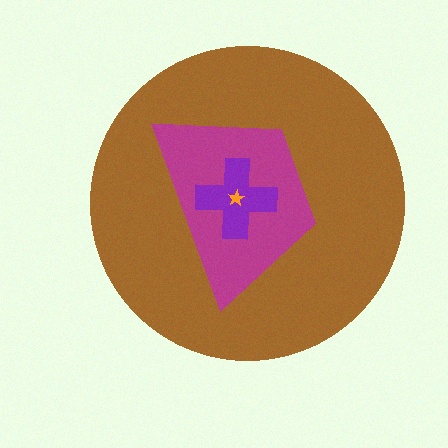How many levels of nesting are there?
4.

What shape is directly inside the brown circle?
The magenta trapezoid.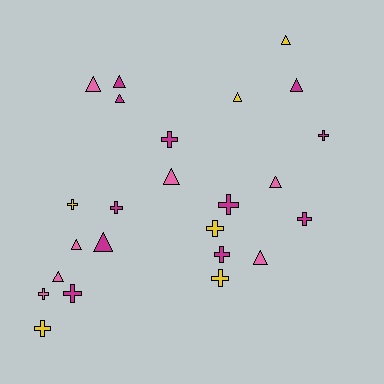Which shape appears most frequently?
Cross, with 12 objects.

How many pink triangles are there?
There are 6 pink triangles.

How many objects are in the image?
There are 24 objects.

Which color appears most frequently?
Magenta, with 11 objects.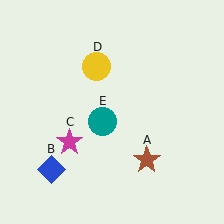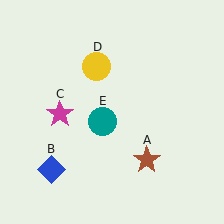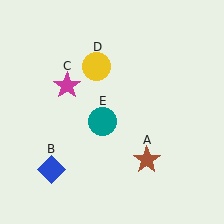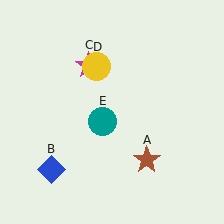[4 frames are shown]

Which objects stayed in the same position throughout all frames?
Brown star (object A) and blue diamond (object B) and yellow circle (object D) and teal circle (object E) remained stationary.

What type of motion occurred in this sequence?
The magenta star (object C) rotated clockwise around the center of the scene.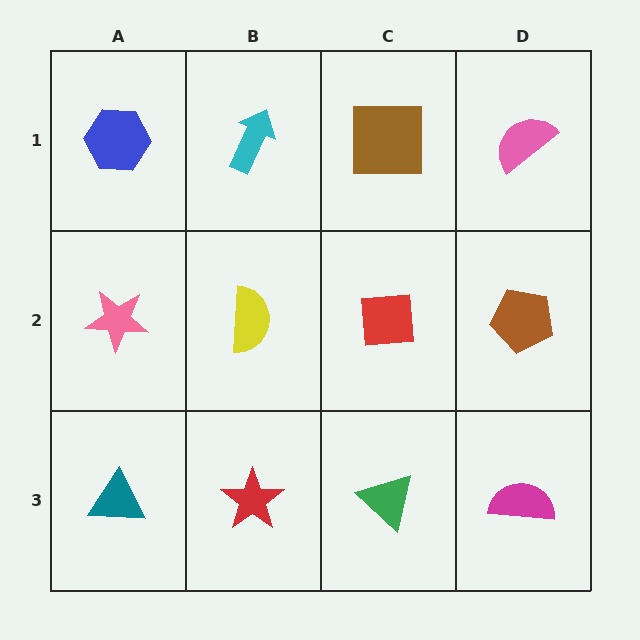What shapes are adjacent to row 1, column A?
A pink star (row 2, column A), a cyan arrow (row 1, column B).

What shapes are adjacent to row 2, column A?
A blue hexagon (row 1, column A), a teal triangle (row 3, column A), a yellow semicircle (row 2, column B).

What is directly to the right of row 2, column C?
A brown pentagon.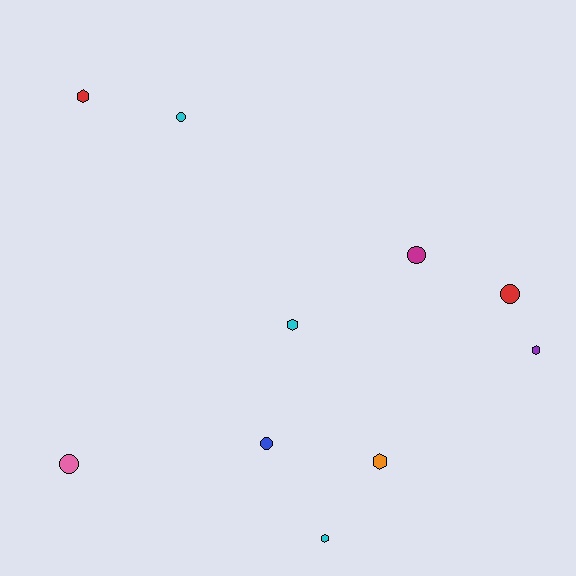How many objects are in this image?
There are 10 objects.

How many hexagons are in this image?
There are 5 hexagons.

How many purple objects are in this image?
There is 1 purple object.